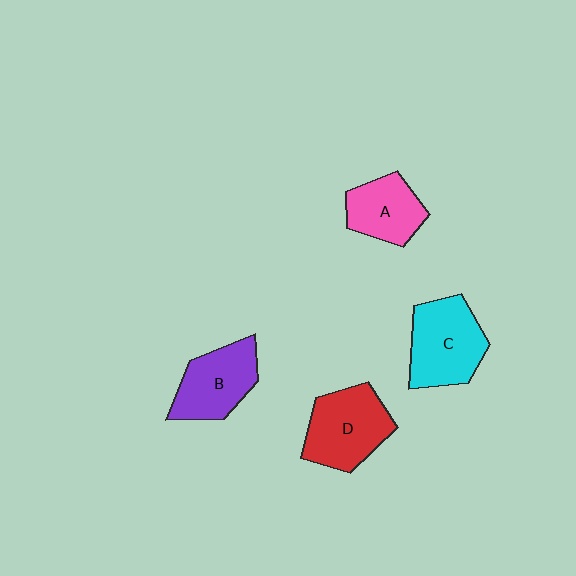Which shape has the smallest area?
Shape A (pink).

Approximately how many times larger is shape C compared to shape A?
Approximately 1.4 times.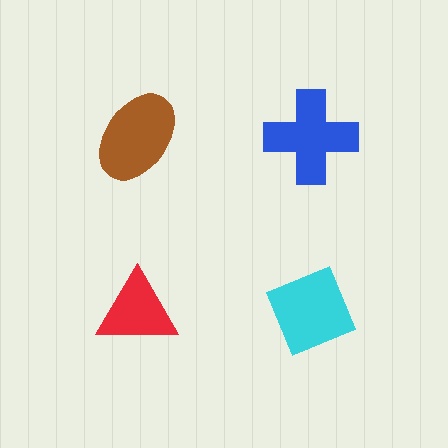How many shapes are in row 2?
2 shapes.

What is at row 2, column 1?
A red triangle.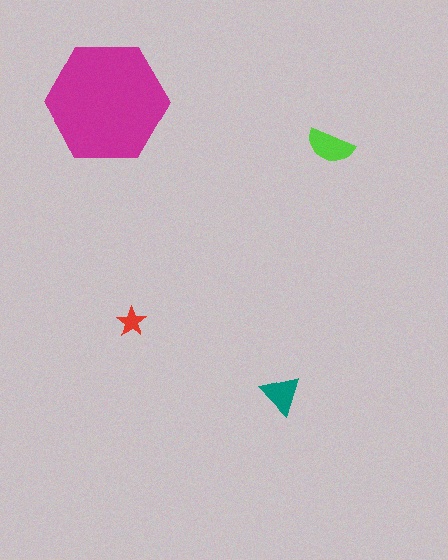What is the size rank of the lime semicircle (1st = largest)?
2nd.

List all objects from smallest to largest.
The red star, the teal triangle, the lime semicircle, the magenta hexagon.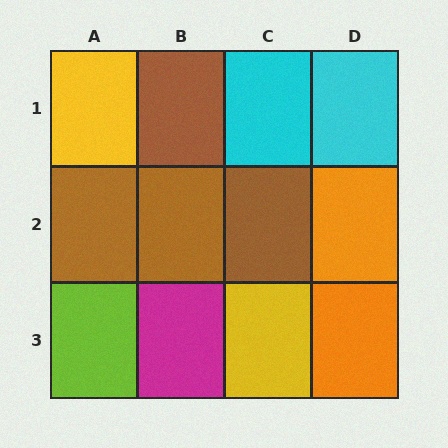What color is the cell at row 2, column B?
Brown.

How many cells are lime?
1 cell is lime.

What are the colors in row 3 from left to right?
Lime, magenta, yellow, orange.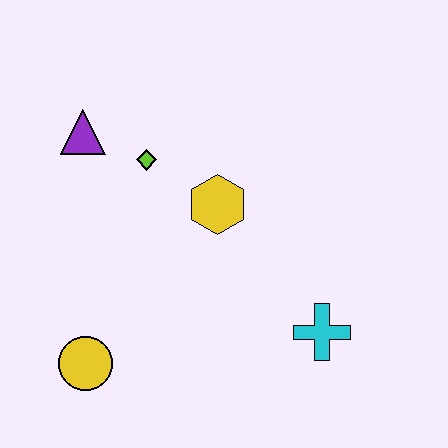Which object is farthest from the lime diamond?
The cyan cross is farthest from the lime diamond.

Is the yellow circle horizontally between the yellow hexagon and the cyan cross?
No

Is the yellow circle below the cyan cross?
Yes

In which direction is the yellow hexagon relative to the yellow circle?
The yellow hexagon is above the yellow circle.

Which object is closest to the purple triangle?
The lime diamond is closest to the purple triangle.